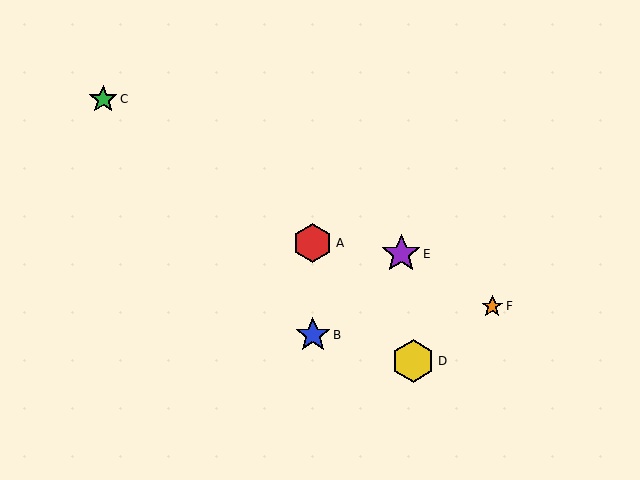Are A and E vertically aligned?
No, A is at x≈313 and E is at x≈401.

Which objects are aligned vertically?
Objects A, B are aligned vertically.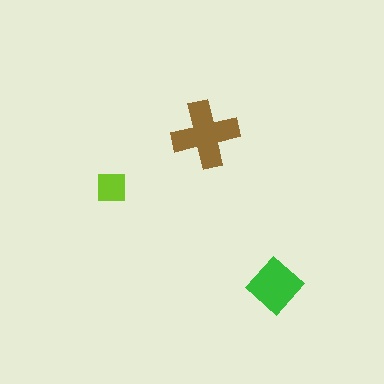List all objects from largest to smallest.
The brown cross, the green diamond, the lime square.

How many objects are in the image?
There are 3 objects in the image.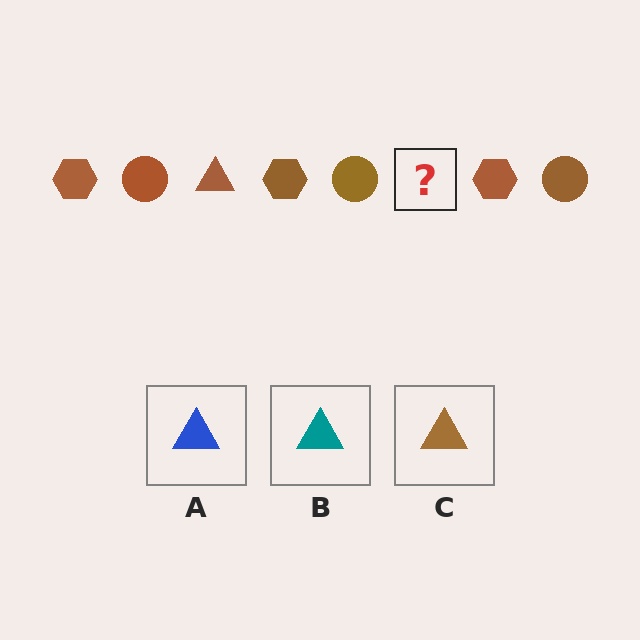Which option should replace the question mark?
Option C.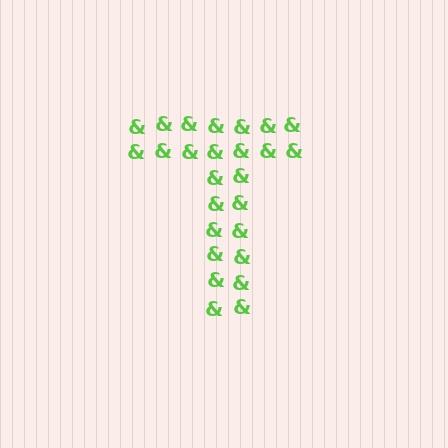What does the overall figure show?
The overall figure shows the letter T.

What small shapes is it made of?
It is made of small ampersands.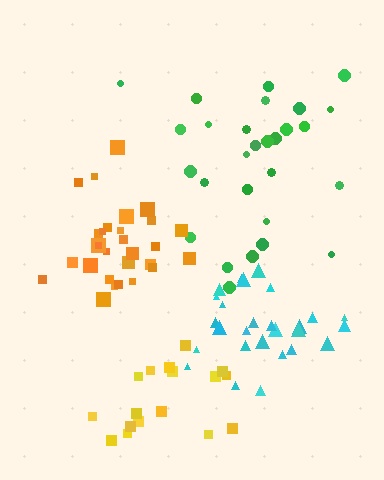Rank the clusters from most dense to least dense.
orange, cyan, green, yellow.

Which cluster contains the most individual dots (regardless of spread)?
Orange (30).